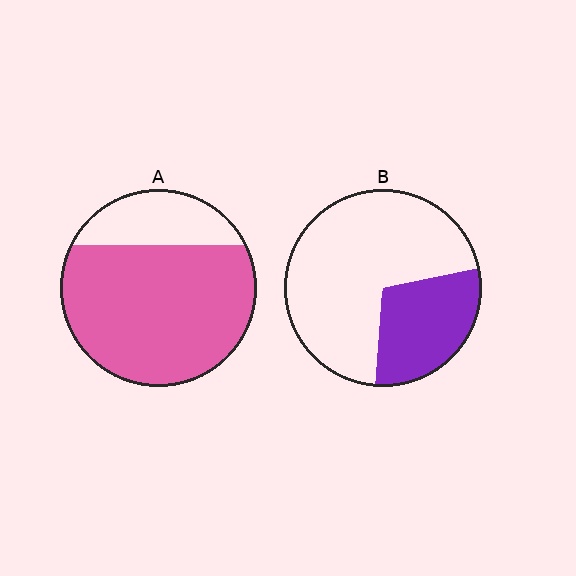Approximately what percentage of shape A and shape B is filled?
A is approximately 75% and B is approximately 30%.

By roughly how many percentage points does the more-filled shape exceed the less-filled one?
By roughly 45 percentage points (A over B).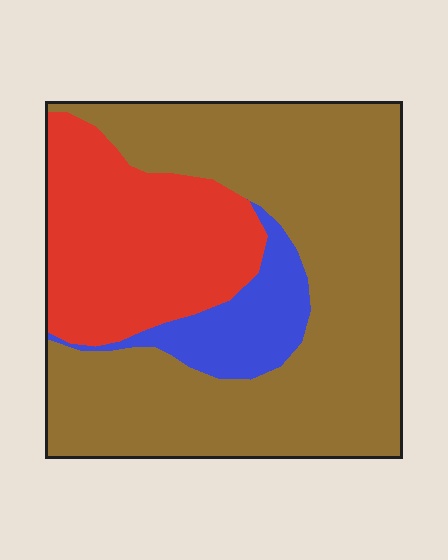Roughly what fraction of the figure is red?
Red takes up between a sixth and a third of the figure.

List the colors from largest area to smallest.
From largest to smallest: brown, red, blue.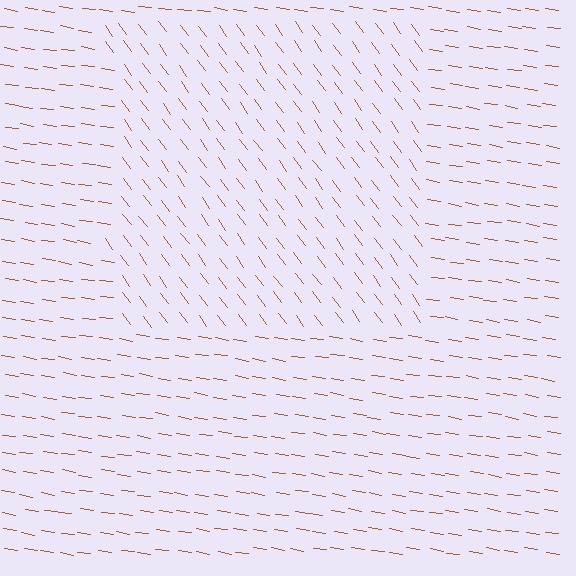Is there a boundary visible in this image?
Yes, there is a texture boundary formed by a change in line orientation.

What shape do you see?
I see a rectangle.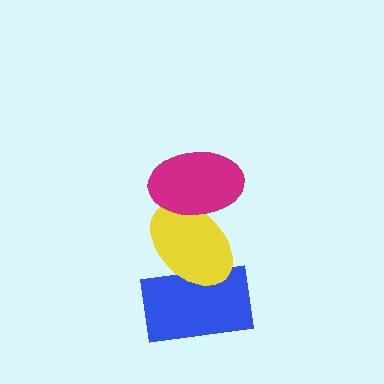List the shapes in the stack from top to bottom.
From top to bottom: the magenta ellipse, the yellow ellipse, the blue rectangle.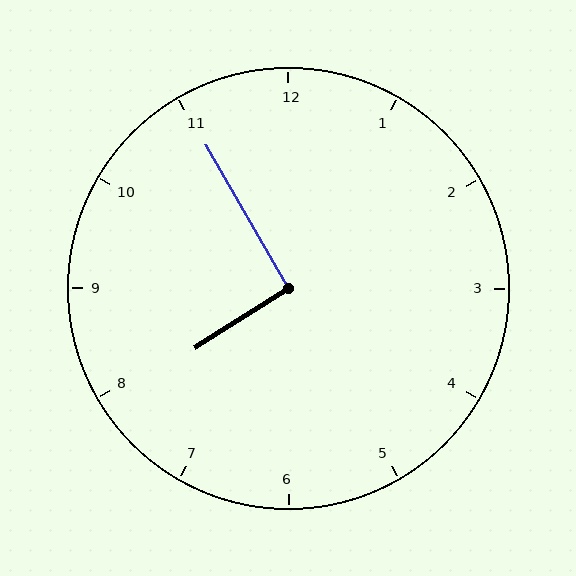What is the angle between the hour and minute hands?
Approximately 92 degrees.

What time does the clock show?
7:55.